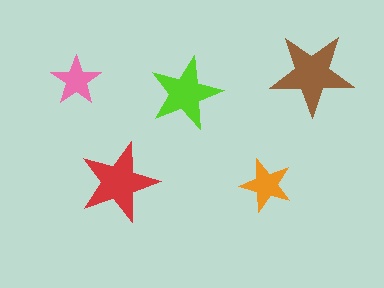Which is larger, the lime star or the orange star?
The lime one.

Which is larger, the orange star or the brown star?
The brown one.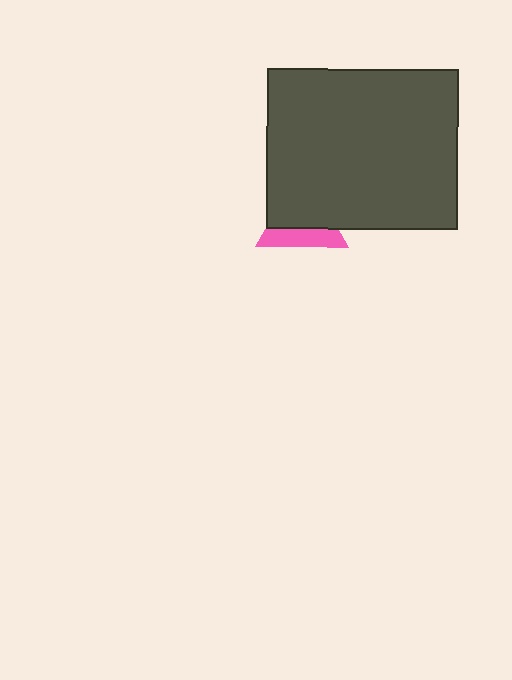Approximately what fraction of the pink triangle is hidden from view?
Roughly 61% of the pink triangle is hidden behind the dark gray rectangle.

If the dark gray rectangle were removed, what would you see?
You would see the complete pink triangle.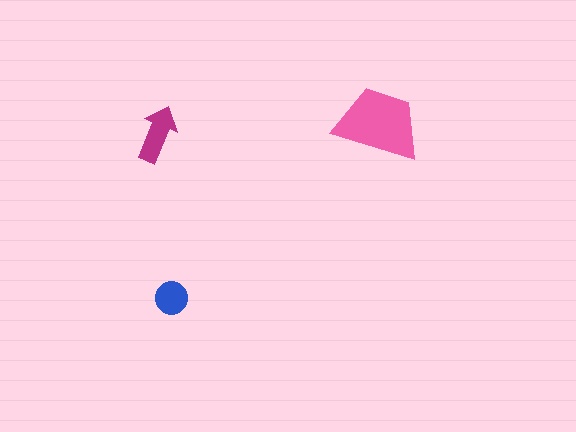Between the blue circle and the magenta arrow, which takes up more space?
The magenta arrow.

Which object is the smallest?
The blue circle.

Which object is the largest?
The pink trapezoid.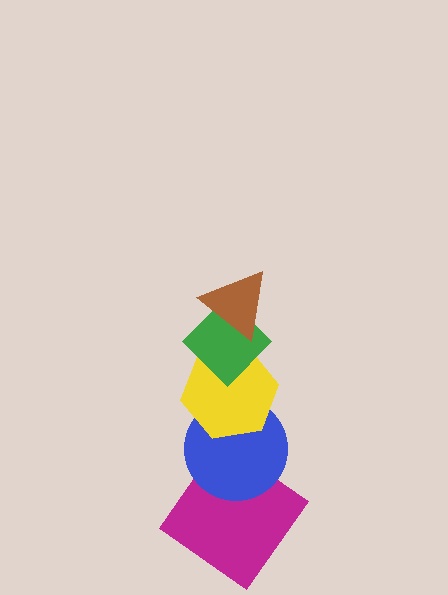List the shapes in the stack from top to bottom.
From top to bottom: the brown triangle, the green diamond, the yellow hexagon, the blue circle, the magenta diamond.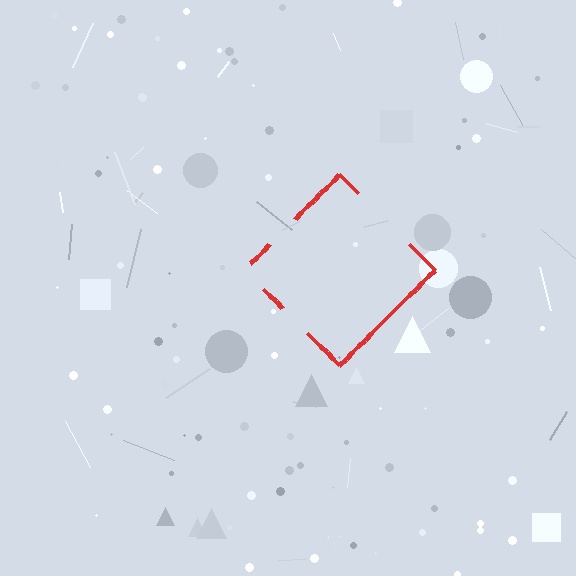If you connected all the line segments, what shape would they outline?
They would outline a diamond.